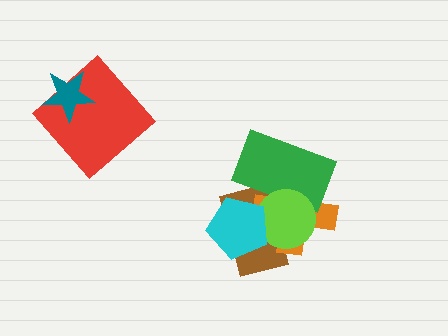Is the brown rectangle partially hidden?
Yes, it is partially covered by another shape.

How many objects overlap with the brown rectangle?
4 objects overlap with the brown rectangle.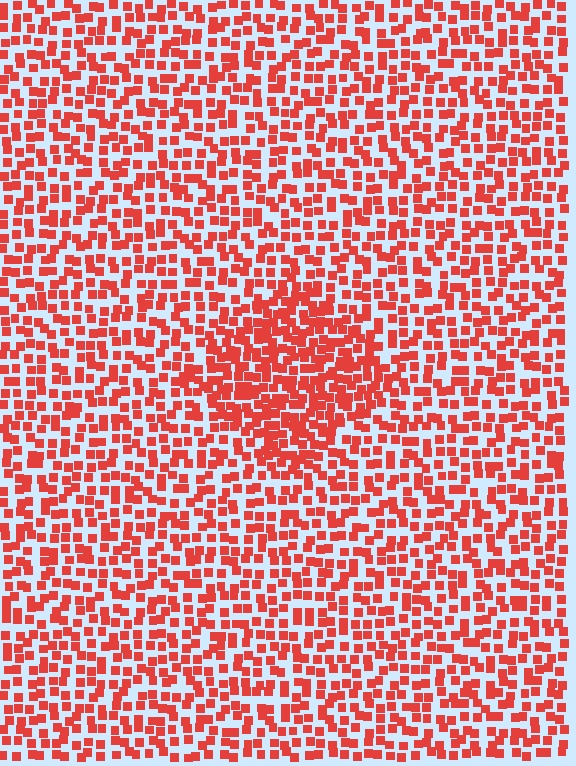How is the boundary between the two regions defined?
The boundary is defined by a change in element density (approximately 1.7x ratio). All elements are the same color, size, and shape.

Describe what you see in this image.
The image contains small red elements arranged at two different densities. A diamond-shaped region is visible where the elements are more densely packed than the surrounding area.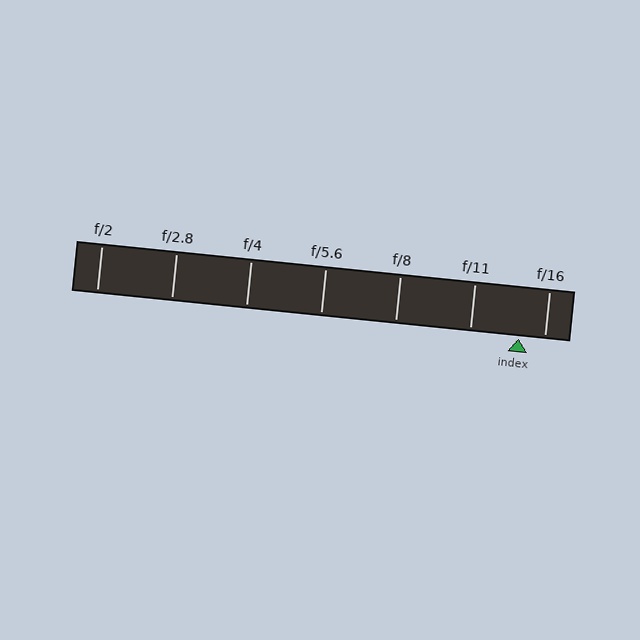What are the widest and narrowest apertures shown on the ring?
The widest aperture shown is f/2 and the narrowest is f/16.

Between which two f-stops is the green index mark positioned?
The index mark is between f/11 and f/16.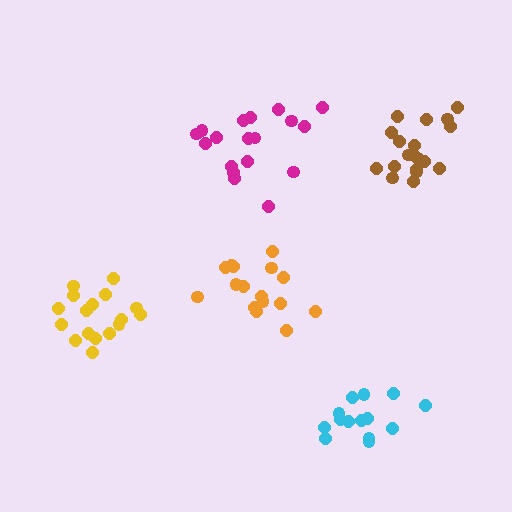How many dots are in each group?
Group 1: 14 dots, Group 2: 16 dots, Group 3: 19 dots, Group 4: 18 dots, Group 5: 17 dots (84 total).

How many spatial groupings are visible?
There are 5 spatial groupings.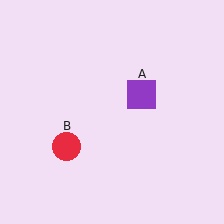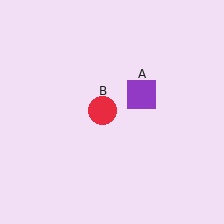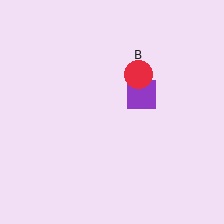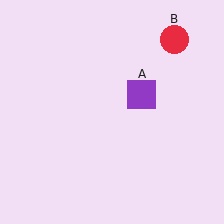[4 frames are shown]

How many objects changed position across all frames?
1 object changed position: red circle (object B).